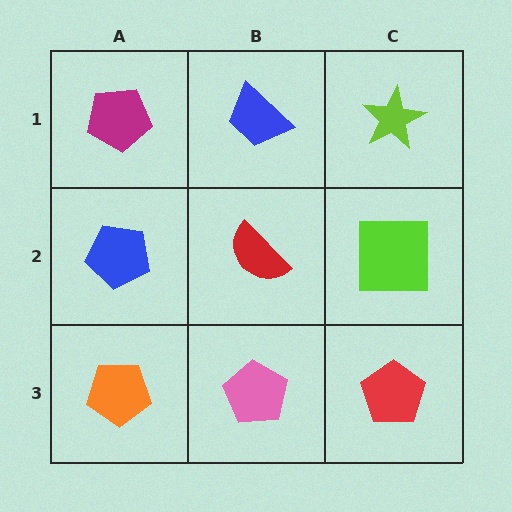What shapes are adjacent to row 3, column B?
A red semicircle (row 2, column B), an orange pentagon (row 3, column A), a red pentagon (row 3, column C).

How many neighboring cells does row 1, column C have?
2.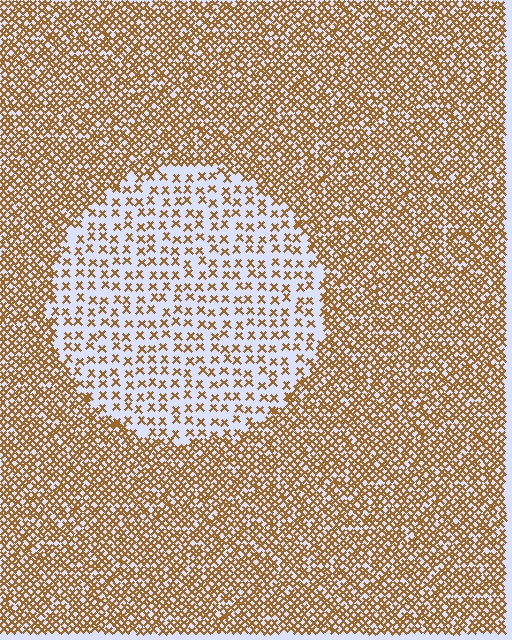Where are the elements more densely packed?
The elements are more densely packed outside the circle boundary.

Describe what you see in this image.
The image contains small brown elements arranged at two different densities. A circle-shaped region is visible where the elements are less densely packed than the surrounding area.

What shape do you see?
I see a circle.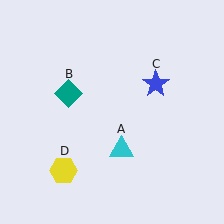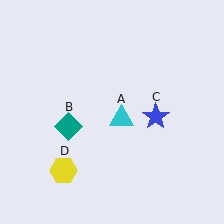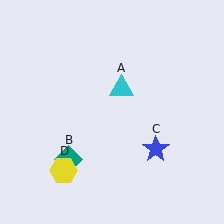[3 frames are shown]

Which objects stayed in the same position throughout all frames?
Yellow hexagon (object D) remained stationary.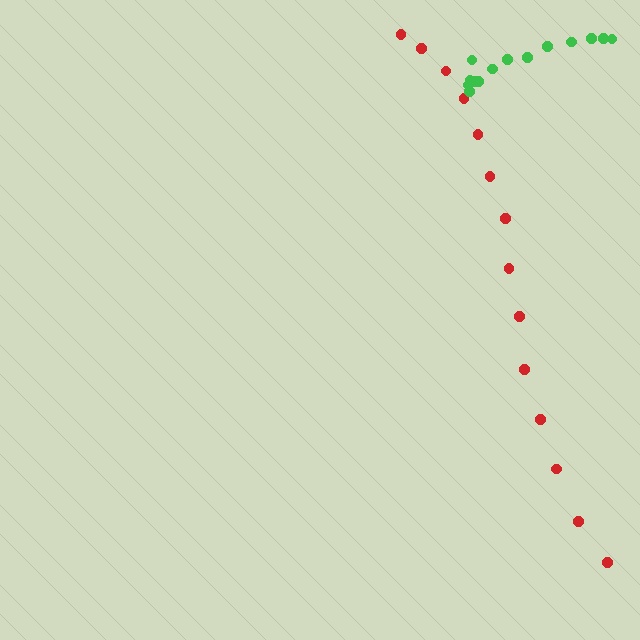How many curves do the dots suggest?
There are 2 distinct paths.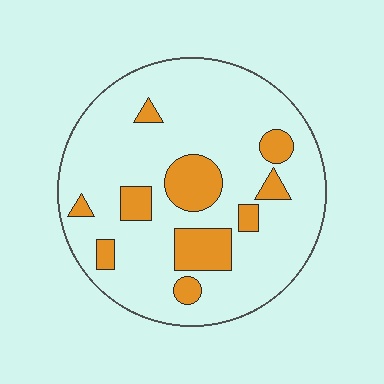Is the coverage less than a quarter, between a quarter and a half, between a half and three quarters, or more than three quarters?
Less than a quarter.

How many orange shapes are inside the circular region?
10.